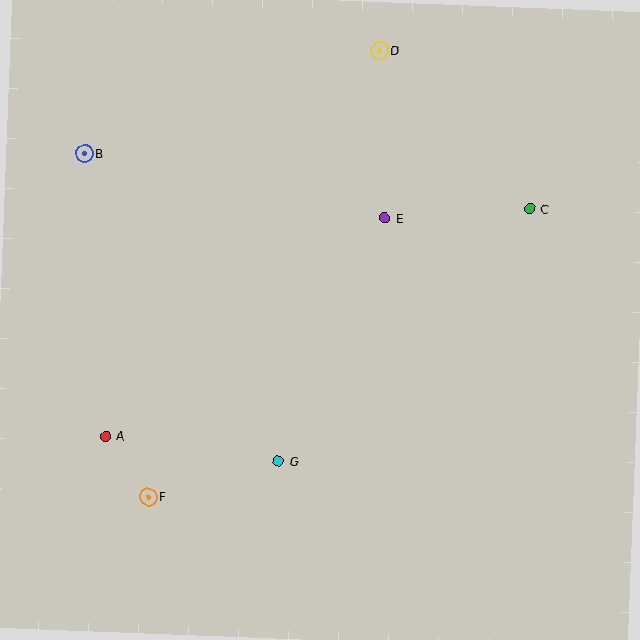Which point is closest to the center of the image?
Point E at (385, 218) is closest to the center.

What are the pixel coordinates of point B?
Point B is at (85, 154).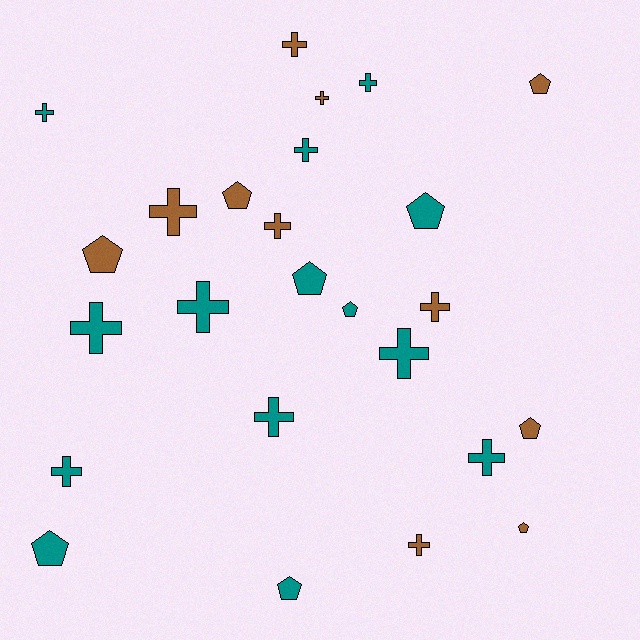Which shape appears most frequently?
Cross, with 15 objects.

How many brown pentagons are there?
There are 5 brown pentagons.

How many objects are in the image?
There are 25 objects.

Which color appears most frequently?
Teal, with 14 objects.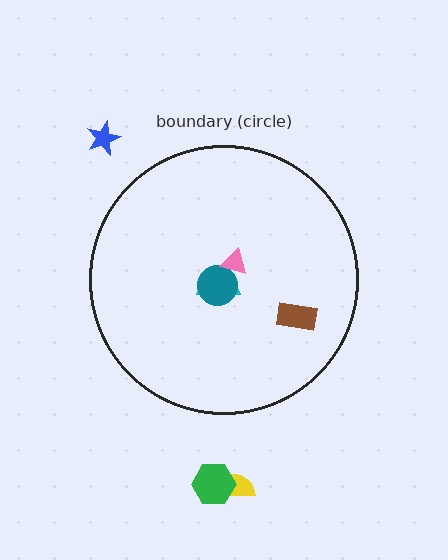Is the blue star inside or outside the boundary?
Outside.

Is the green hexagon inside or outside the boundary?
Outside.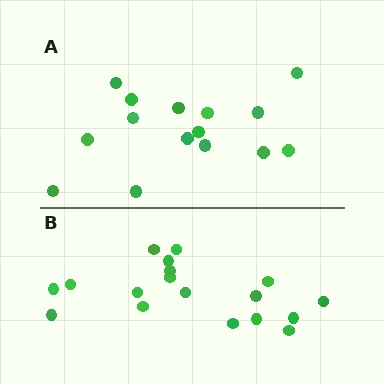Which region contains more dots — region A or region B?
Region B (the bottom region) has more dots.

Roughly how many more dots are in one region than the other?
Region B has just a few more — roughly 2 or 3 more dots than region A.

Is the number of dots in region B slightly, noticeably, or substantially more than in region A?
Region B has only slightly more — the two regions are fairly close. The ratio is roughly 1.2 to 1.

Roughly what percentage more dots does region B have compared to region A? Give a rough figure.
About 20% more.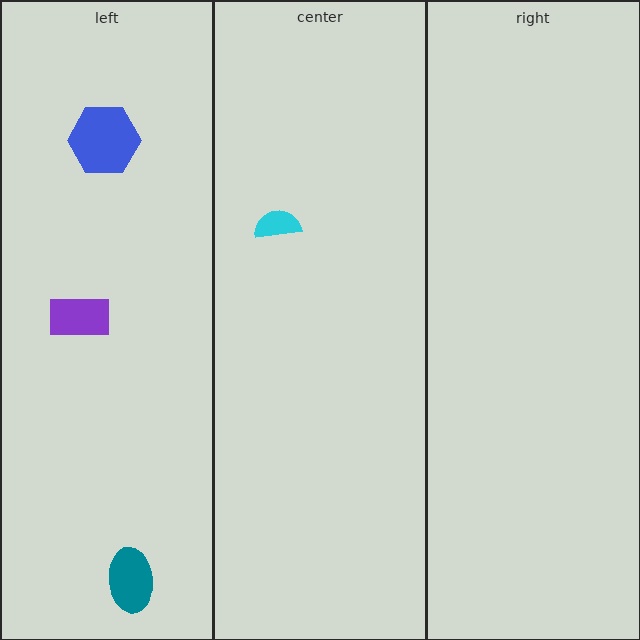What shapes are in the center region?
The cyan semicircle.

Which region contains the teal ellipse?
The left region.